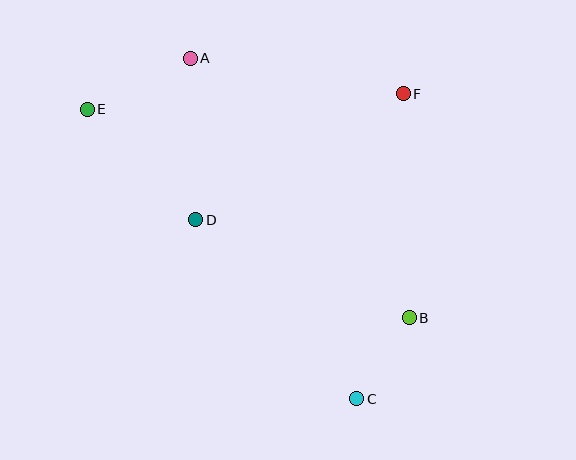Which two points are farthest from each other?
Points C and E are farthest from each other.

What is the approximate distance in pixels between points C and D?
The distance between C and D is approximately 241 pixels.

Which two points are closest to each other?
Points B and C are closest to each other.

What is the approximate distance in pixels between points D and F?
The distance between D and F is approximately 243 pixels.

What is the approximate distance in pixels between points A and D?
The distance between A and D is approximately 162 pixels.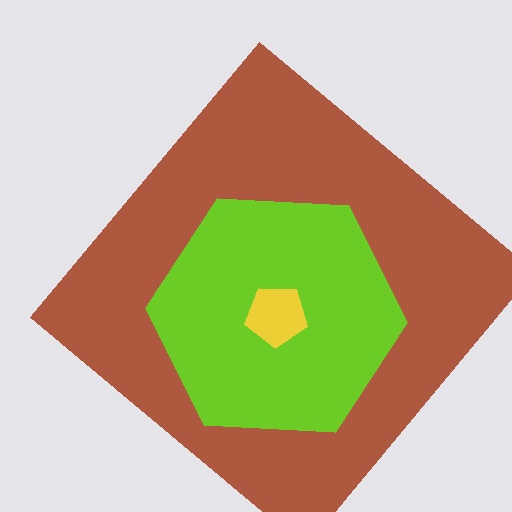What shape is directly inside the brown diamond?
The lime hexagon.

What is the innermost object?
The yellow pentagon.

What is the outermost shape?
The brown diamond.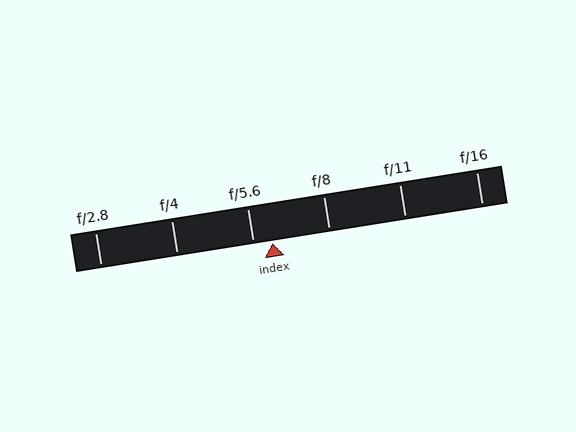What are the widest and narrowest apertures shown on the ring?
The widest aperture shown is f/2.8 and the narrowest is f/16.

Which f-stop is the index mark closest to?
The index mark is closest to f/5.6.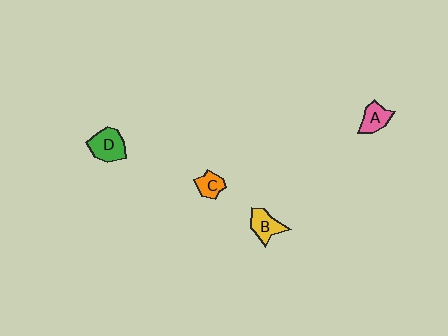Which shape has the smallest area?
Shape C (orange).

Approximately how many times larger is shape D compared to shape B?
Approximately 1.2 times.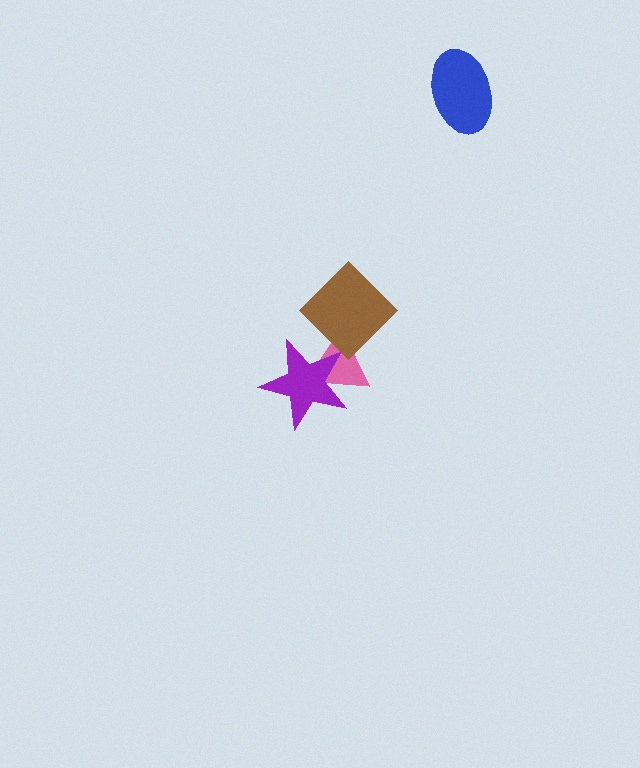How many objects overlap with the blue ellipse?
0 objects overlap with the blue ellipse.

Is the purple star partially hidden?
Yes, it is partially covered by another shape.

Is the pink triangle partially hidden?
Yes, it is partially covered by another shape.